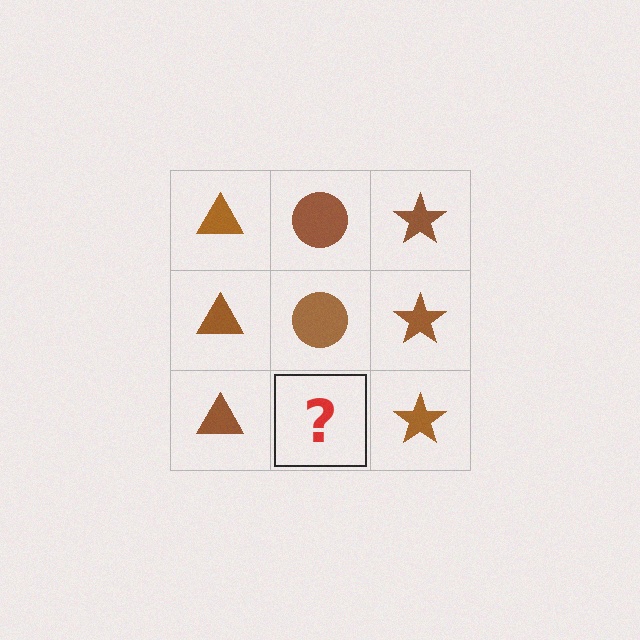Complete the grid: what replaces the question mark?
The question mark should be replaced with a brown circle.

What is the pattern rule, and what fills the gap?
The rule is that each column has a consistent shape. The gap should be filled with a brown circle.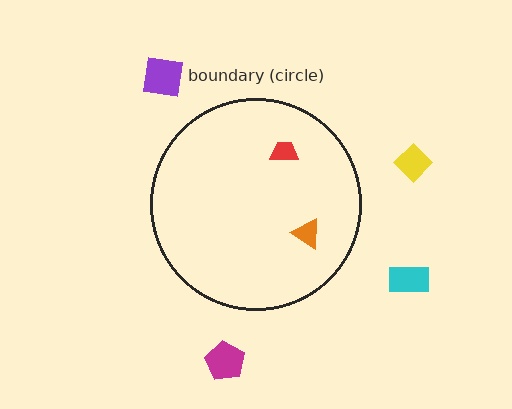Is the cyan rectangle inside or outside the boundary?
Outside.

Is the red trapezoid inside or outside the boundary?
Inside.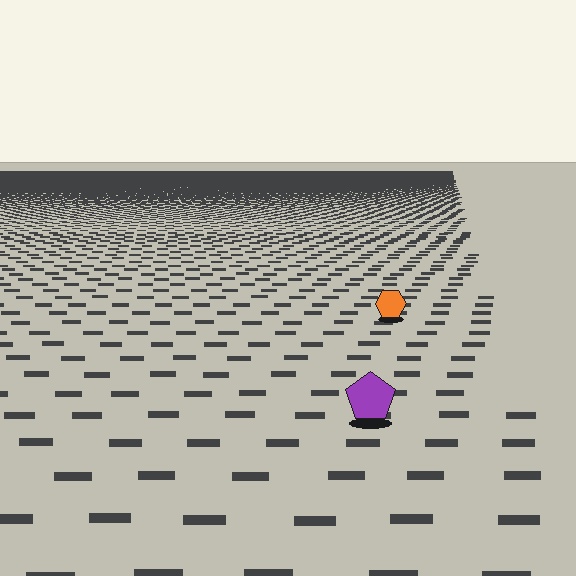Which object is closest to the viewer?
The purple pentagon is closest. The texture marks near it are larger and more spread out.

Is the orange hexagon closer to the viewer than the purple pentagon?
No. The purple pentagon is closer — you can tell from the texture gradient: the ground texture is coarser near it.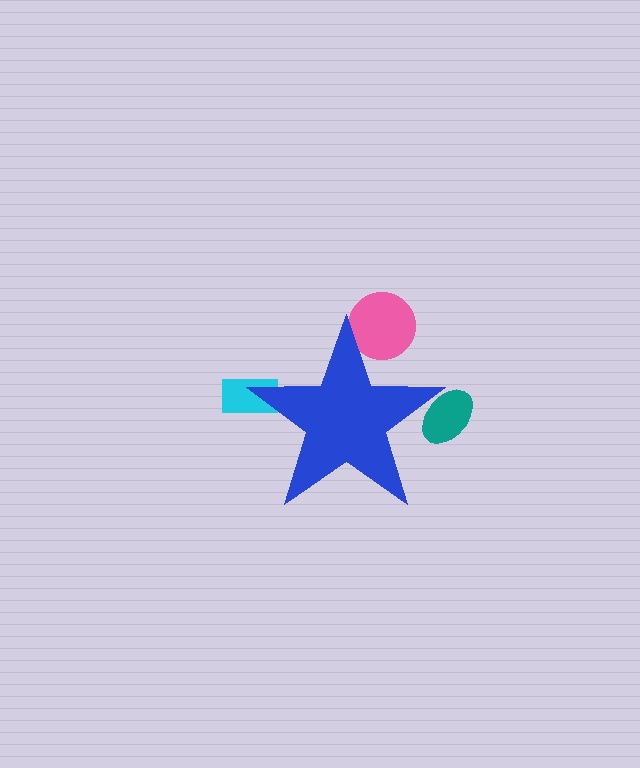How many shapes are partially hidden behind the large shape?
3 shapes are partially hidden.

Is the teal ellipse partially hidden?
Yes, the teal ellipse is partially hidden behind the blue star.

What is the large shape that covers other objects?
A blue star.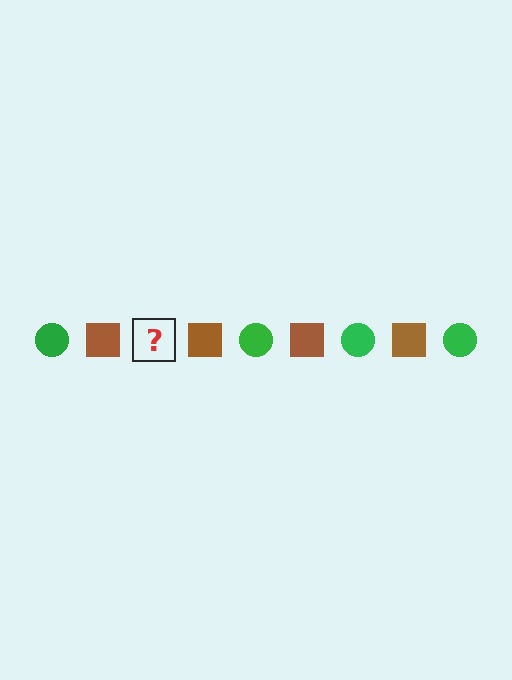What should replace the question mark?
The question mark should be replaced with a green circle.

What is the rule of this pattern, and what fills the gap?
The rule is that the pattern alternates between green circle and brown square. The gap should be filled with a green circle.